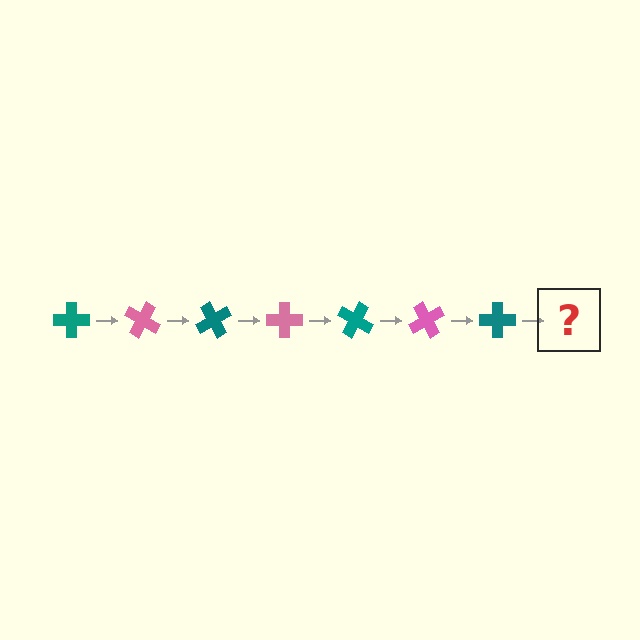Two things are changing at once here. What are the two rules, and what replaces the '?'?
The two rules are that it rotates 30 degrees each step and the color cycles through teal and pink. The '?' should be a pink cross, rotated 210 degrees from the start.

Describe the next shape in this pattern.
It should be a pink cross, rotated 210 degrees from the start.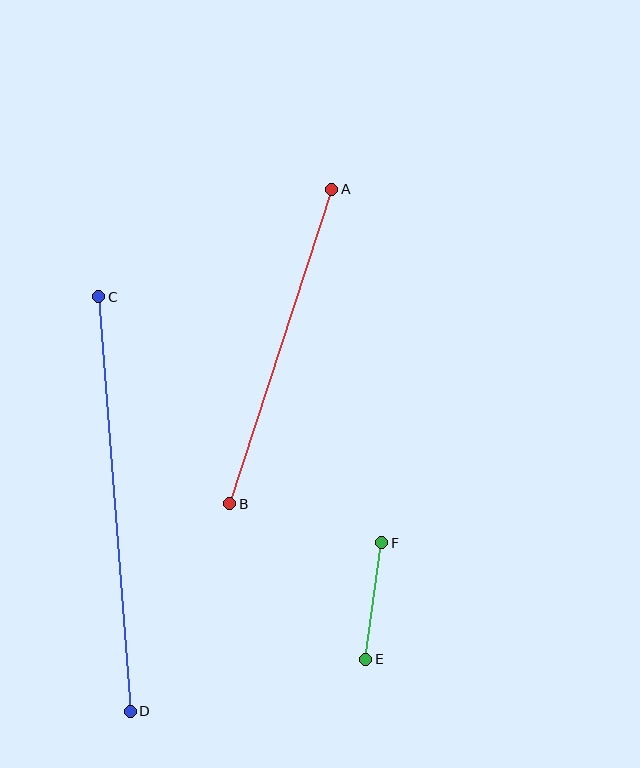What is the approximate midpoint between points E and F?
The midpoint is at approximately (374, 601) pixels.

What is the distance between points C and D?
The distance is approximately 416 pixels.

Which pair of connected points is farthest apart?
Points C and D are farthest apart.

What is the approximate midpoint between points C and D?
The midpoint is at approximately (114, 504) pixels.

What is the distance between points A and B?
The distance is approximately 331 pixels.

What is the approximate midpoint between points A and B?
The midpoint is at approximately (281, 346) pixels.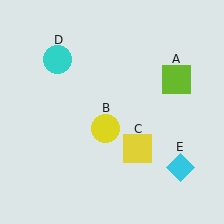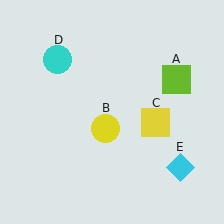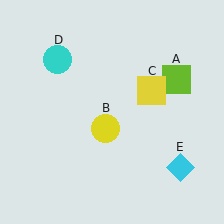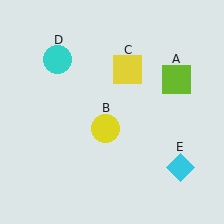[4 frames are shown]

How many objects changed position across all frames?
1 object changed position: yellow square (object C).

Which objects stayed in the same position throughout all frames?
Lime square (object A) and yellow circle (object B) and cyan circle (object D) and cyan diamond (object E) remained stationary.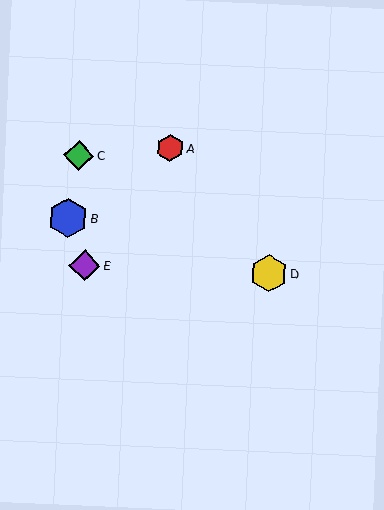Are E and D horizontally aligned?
Yes, both are at y≈265.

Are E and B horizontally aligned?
No, E is at y≈265 and B is at y≈218.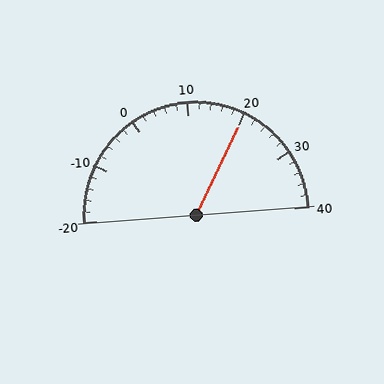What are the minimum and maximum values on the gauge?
The gauge ranges from -20 to 40.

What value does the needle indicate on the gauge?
The needle indicates approximately 20.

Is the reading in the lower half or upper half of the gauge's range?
The reading is in the upper half of the range (-20 to 40).